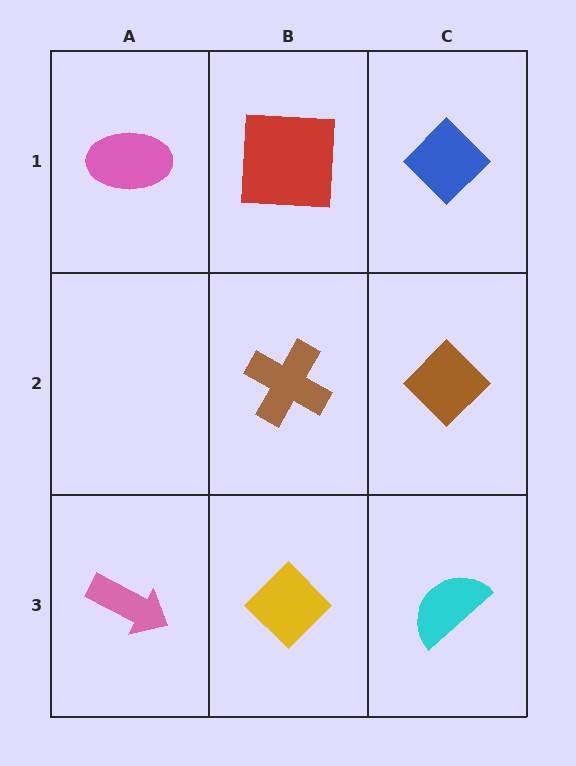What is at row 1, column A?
A pink ellipse.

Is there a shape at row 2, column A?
No, that cell is empty.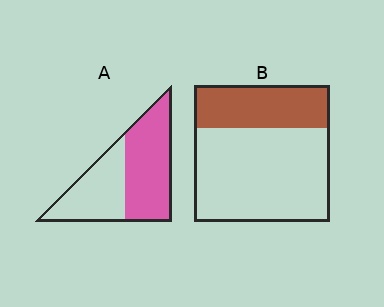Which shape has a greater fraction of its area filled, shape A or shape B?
Shape A.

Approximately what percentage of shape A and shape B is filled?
A is approximately 55% and B is approximately 30%.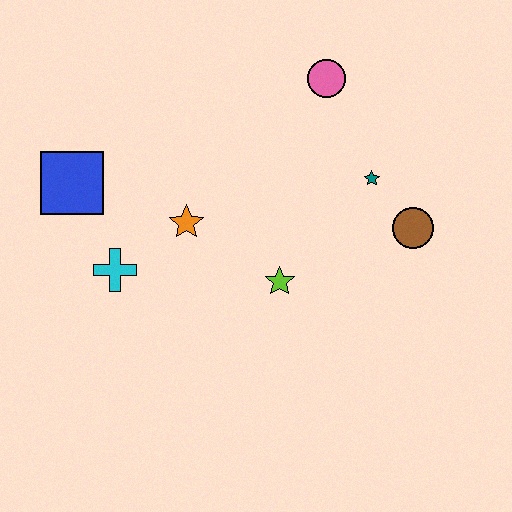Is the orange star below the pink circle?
Yes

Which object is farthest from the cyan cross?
The brown circle is farthest from the cyan cross.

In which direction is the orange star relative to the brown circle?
The orange star is to the left of the brown circle.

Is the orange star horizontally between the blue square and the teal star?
Yes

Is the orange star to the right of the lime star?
No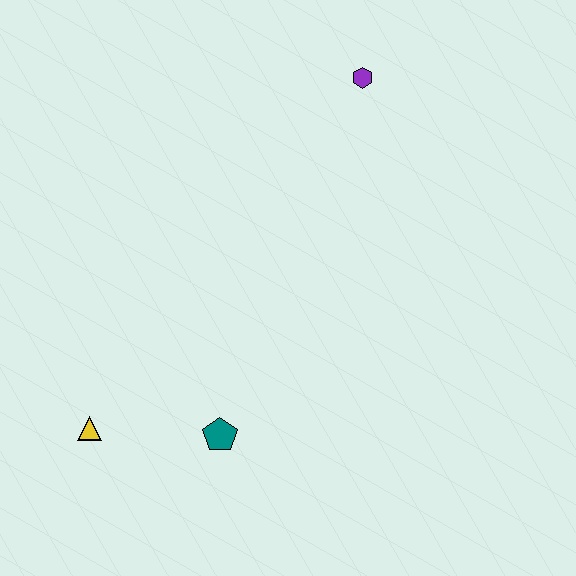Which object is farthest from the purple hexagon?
The yellow triangle is farthest from the purple hexagon.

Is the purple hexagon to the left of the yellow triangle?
No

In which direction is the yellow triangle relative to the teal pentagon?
The yellow triangle is to the left of the teal pentagon.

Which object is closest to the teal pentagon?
The yellow triangle is closest to the teal pentagon.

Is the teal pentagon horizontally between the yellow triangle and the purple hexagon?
Yes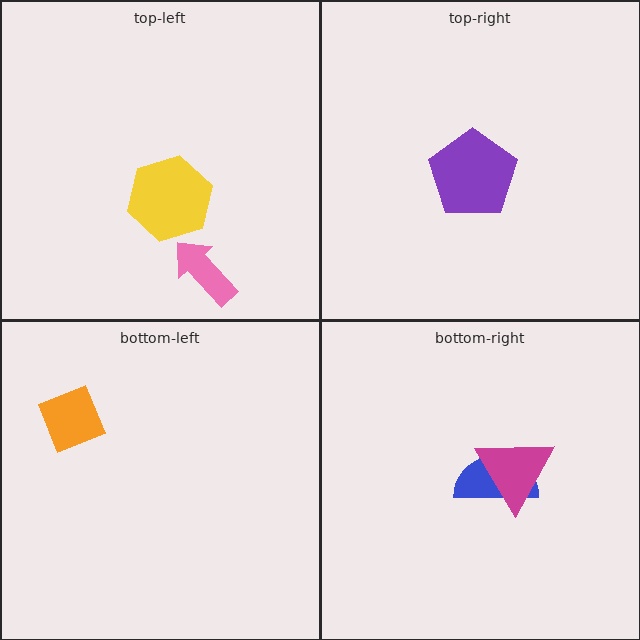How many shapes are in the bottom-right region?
2.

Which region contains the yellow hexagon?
The top-left region.